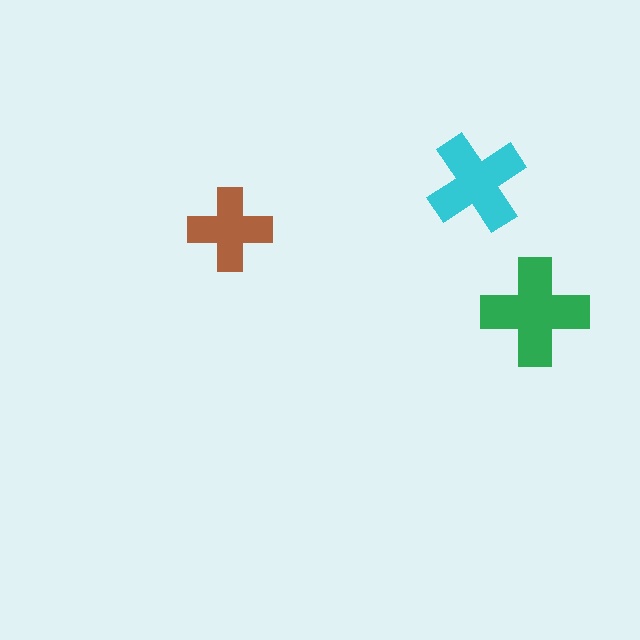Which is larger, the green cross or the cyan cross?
The green one.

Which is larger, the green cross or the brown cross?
The green one.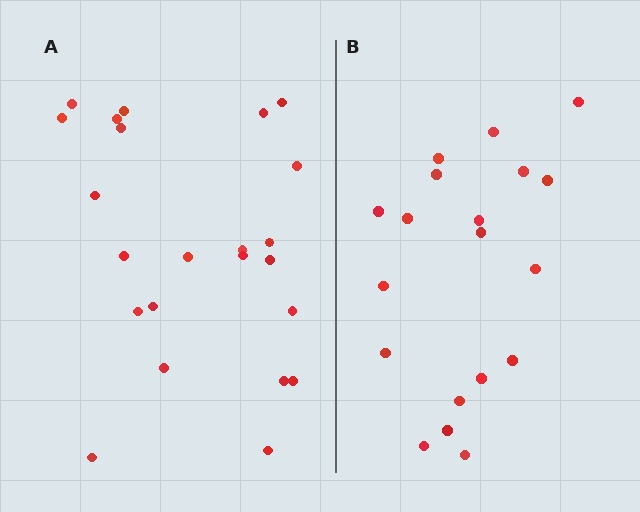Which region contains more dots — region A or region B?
Region A (the left region) has more dots.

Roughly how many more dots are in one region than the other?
Region A has about 4 more dots than region B.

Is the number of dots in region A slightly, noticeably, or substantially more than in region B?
Region A has only slightly more — the two regions are fairly close. The ratio is roughly 1.2 to 1.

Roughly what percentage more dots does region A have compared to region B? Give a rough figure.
About 20% more.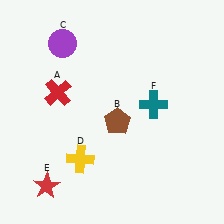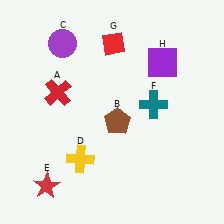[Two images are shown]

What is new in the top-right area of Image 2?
A purple square (H) was added in the top-right area of Image 2.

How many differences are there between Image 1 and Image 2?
There are 2 differences between the two images.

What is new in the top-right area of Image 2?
A red diamond (G) was added in the top-right area of Image 2.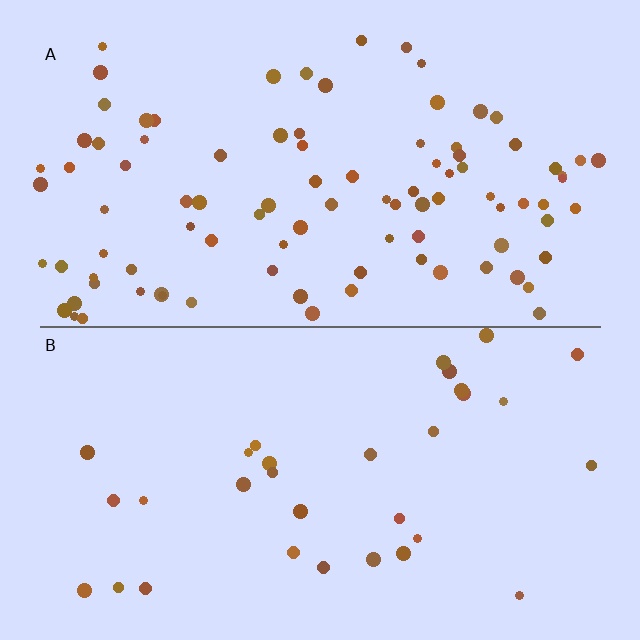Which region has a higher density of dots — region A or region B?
A (the top).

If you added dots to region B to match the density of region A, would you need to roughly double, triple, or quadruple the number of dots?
Approximately triple.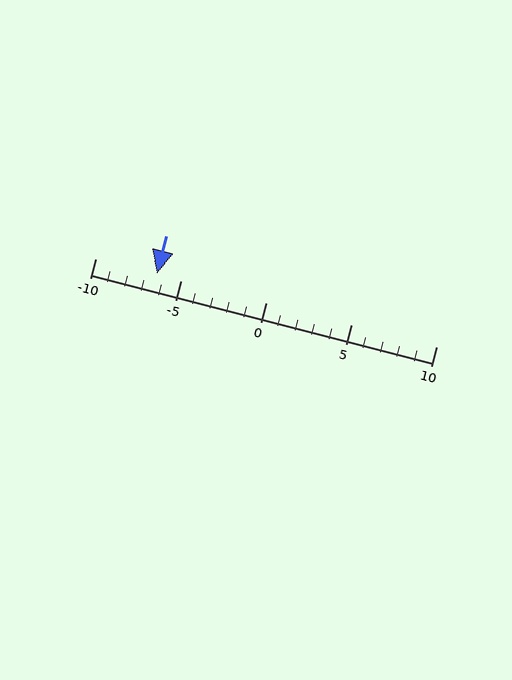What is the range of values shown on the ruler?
The ruler shows values from -10 to 10.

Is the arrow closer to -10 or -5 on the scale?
The arrow is closer to -5.